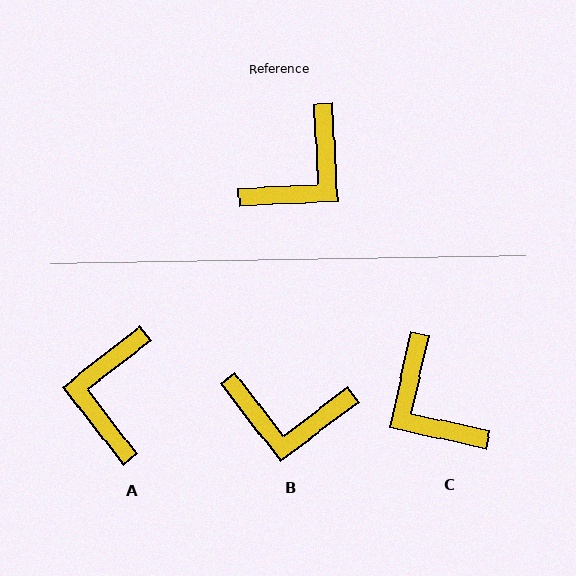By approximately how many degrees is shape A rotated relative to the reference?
Approximately 145 degrees clockwise.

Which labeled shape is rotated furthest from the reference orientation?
A, about 145 degrees away.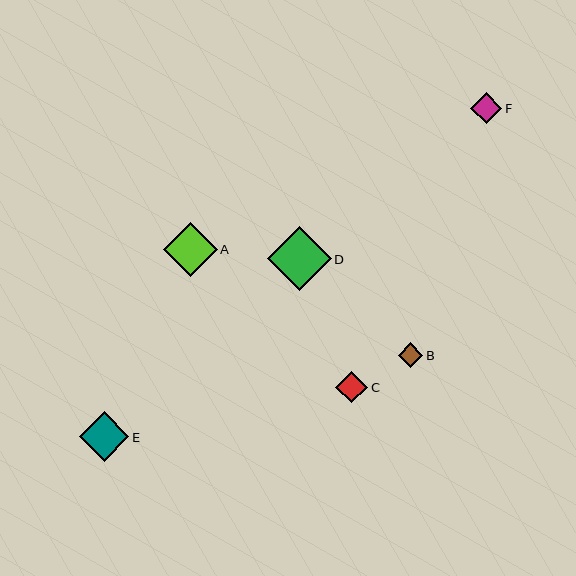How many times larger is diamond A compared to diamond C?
Diamond A is approximately 1.7 times the size of diamond C.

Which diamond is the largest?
Diamond D is the largest with a size of approximately 64 pixels.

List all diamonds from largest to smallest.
From largest to smallest: D, A, E, C, F, B.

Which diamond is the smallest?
Diamond B is the smallest with a size of approximately 25 pixels.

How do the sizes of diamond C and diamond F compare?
Diamond C and diamond F are approximately the same size.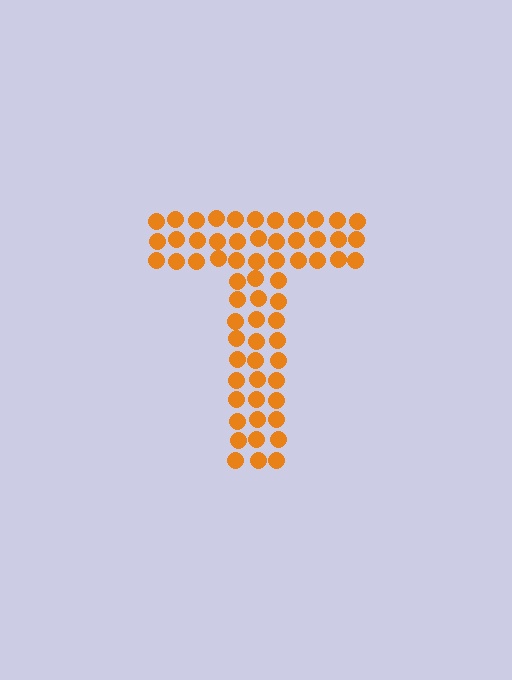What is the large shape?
The large shape is the letter T.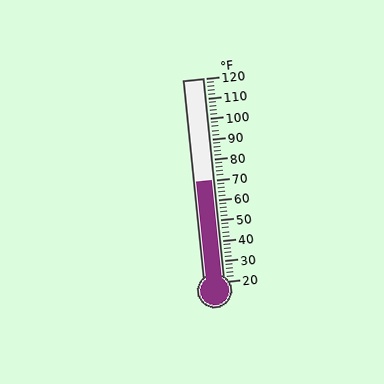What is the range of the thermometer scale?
The thermometer scale ranges from 20°F to 120°F.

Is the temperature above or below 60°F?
The temperature is above 60°F.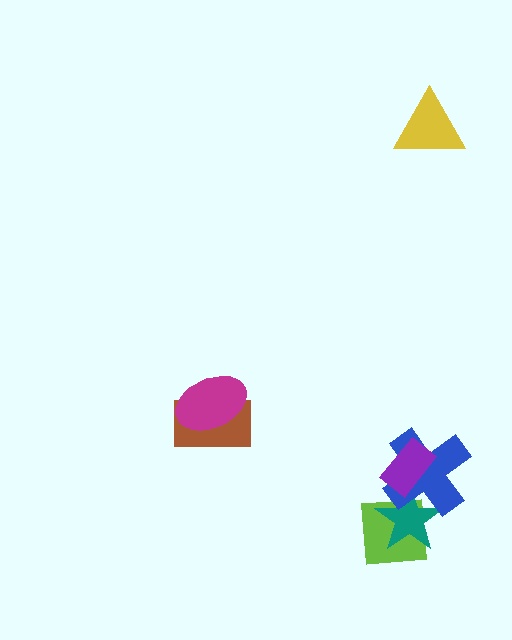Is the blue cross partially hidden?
Yes, it is partially covered by another shape.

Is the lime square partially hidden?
Yes, it is partially covered by another shape.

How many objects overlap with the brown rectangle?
1 object overlaps with the brown rectangle.